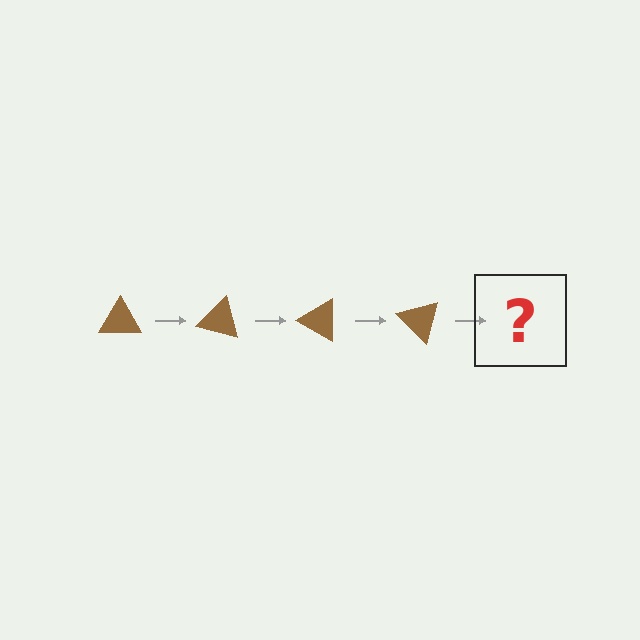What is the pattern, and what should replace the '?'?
The pattern is that the triangle rotates 15 degrees each step. The '?' should be a brown triangle rotated 60 degrees.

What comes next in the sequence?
The next element should be a brown triangle rotated 60 degrees.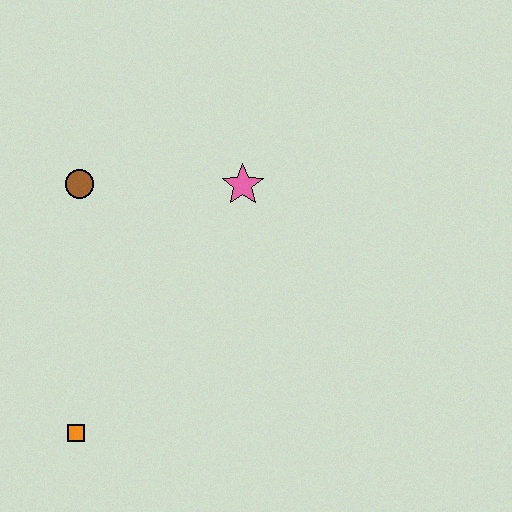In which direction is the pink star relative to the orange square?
The pink star is above the orange square.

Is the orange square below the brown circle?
Yes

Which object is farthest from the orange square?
The pink star is farthest from the orange square.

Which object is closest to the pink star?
The brown circle is closest to the pink star.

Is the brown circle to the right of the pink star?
No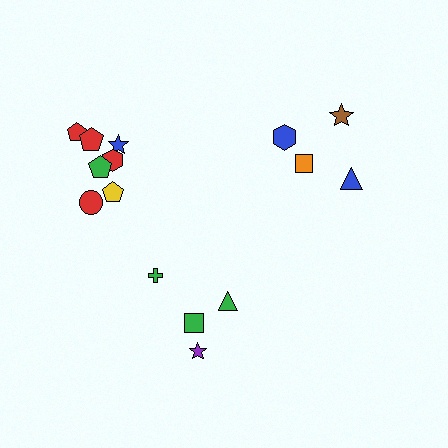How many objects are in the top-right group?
There are 4 objects.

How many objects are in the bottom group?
There are 4 objects.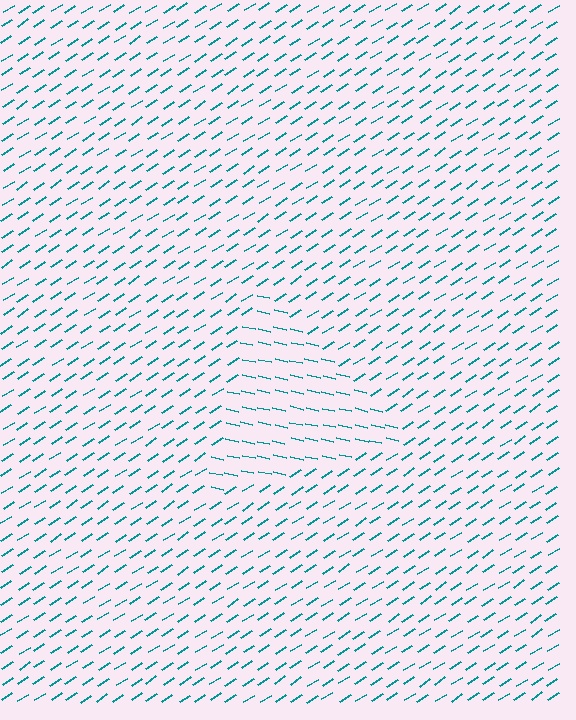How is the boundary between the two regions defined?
The boundary is defined purely by a change in line orientation (approximately 45 degrees difference). All lines are the same color and thickness.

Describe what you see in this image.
The image is filled with small teal line segments. A triangle region in the image has lines oriented differently from the surrounding lines, creating a visible texture boundary.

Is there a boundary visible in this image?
Yes, there is a texture boundary formed by a change in line orientation.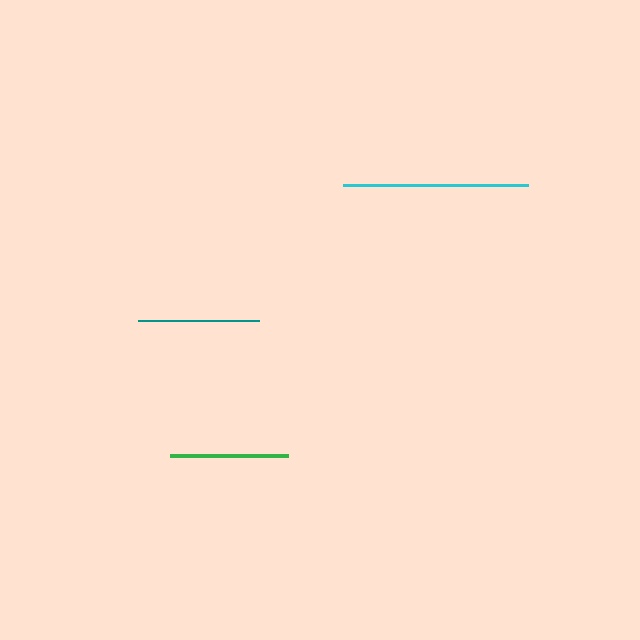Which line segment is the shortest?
The green line is the shortest at approximately 118 pixels.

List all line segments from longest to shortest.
From longest to shortest: cyan, teal, green.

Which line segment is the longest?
The cyan line is the longest at approximately 184 pixels.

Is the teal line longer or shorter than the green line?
The teal line is longer than the green line.